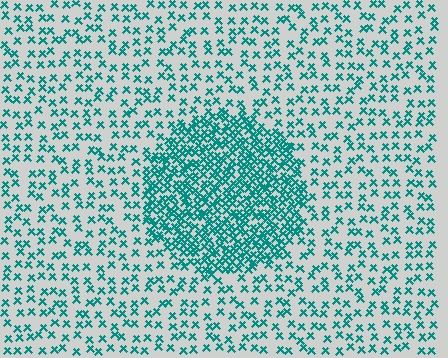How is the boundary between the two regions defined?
The boundary is defined by a change in element density (approximately 2.7x ratio). All elements are the same color, size, and shape.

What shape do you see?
I see a circle.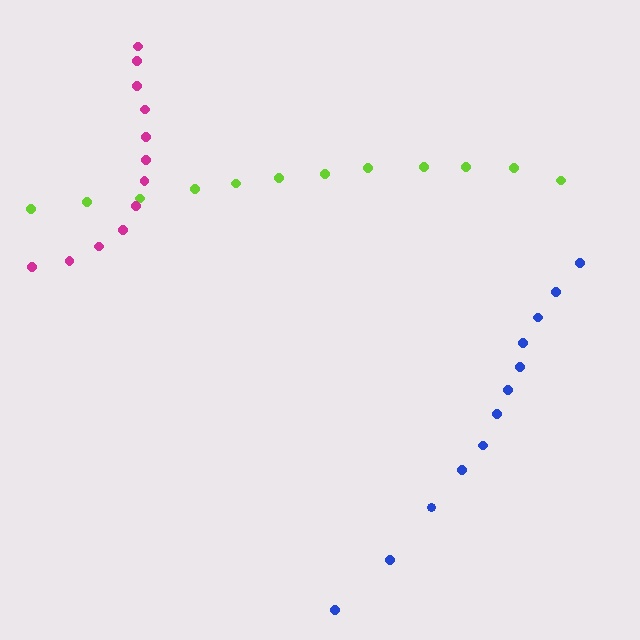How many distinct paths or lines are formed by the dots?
There are 3 distinct paths.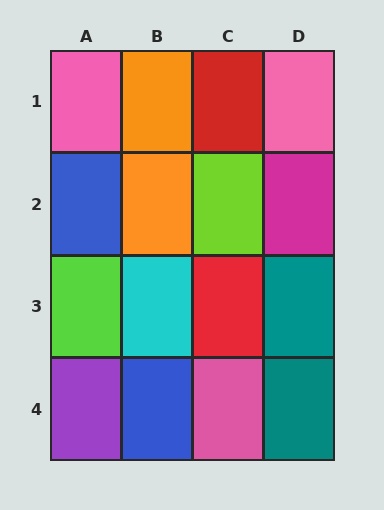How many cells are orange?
2 cells are orange.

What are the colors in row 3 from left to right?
Lime, cyan, red, teal.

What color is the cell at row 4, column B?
Blue.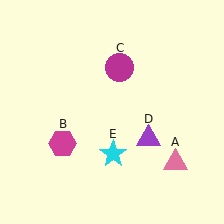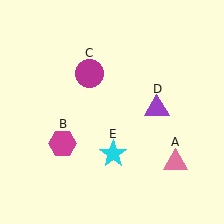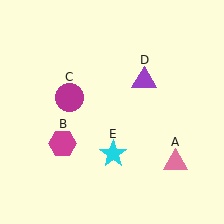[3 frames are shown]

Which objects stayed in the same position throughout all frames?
Pink triangle (object A) and magenta hexagon (object B) and cyan star (object E) remained stationary.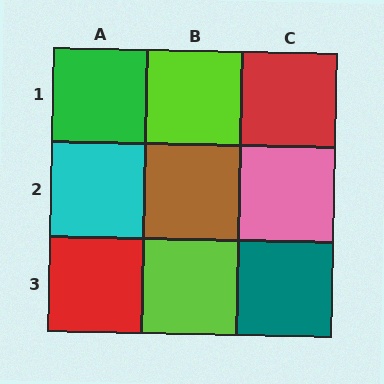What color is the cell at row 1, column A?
Green.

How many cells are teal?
1 cell is teal.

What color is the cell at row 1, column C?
Red.